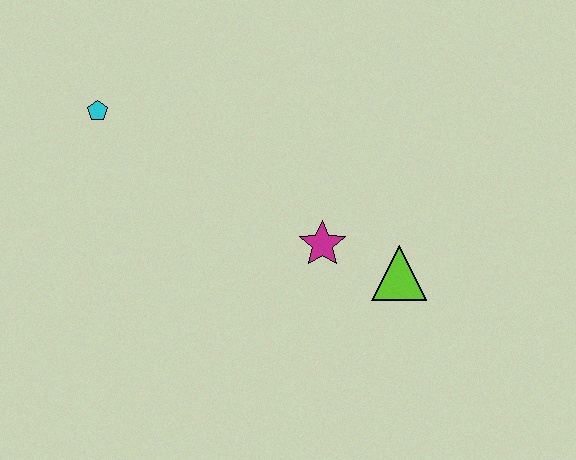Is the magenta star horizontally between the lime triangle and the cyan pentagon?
Yes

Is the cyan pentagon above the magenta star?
Yes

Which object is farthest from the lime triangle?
The cyan pentagon is farthest from the lime triangle.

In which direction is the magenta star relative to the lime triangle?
The magenta star is to the left of the lime triangle.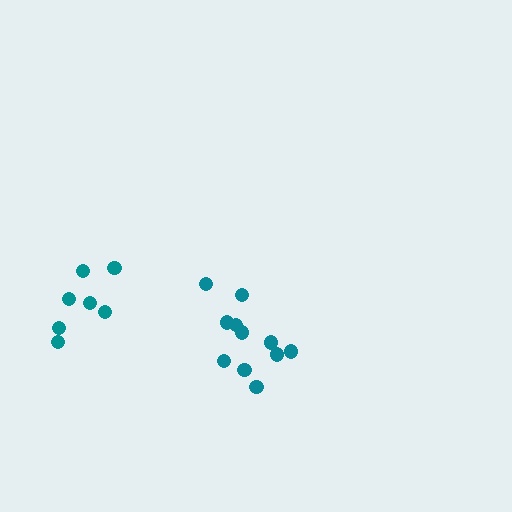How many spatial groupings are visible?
There are 2 spatial groupings.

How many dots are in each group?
Group 1: 11 dots, Group 2: 7 dots (18 total).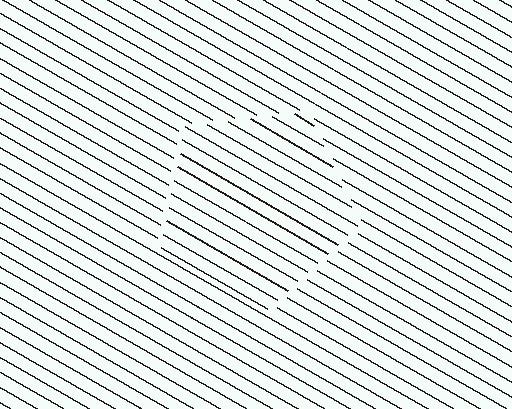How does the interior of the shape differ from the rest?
The interior of the shape contains the same grating, shifted by half a period — the contour is defined by the phase discontinuity where line-ends from the inner and outer gratings abut.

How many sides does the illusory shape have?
5 sides — the line-ends trace a pentagon.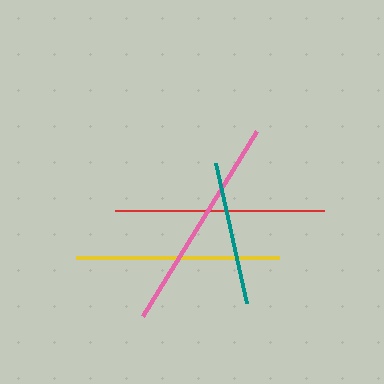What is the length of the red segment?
The red segment is approximately 209 pixels long.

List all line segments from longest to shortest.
From longest to shortest: pink, red, yellow, teal.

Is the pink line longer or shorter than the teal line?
The pink line is longer than the teal line.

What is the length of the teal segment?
The teal segment is approximately 143 pixels long.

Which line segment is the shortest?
The teal line is the shortest at approximately 143 pixels.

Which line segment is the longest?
The pink line is the longest at approximately 218 pixels.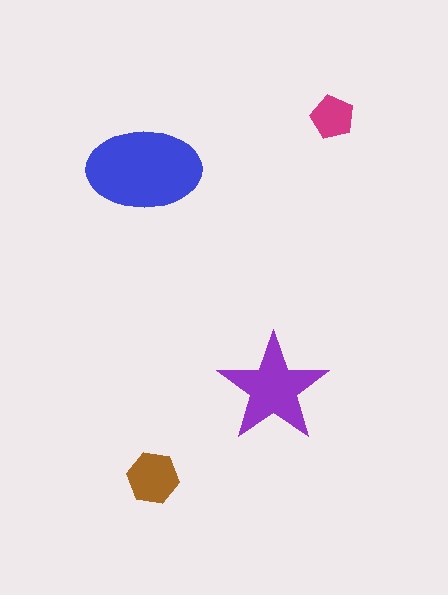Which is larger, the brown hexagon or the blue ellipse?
The blue ellipse.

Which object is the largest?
The blue ellipse.